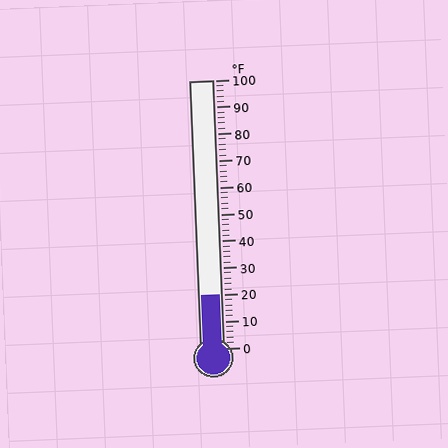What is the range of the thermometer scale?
The thermometer scale ranges from 0°F to 100°F.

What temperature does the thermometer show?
The thermometer shows approximately 20°F.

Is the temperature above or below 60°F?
The temperature is below 60°F.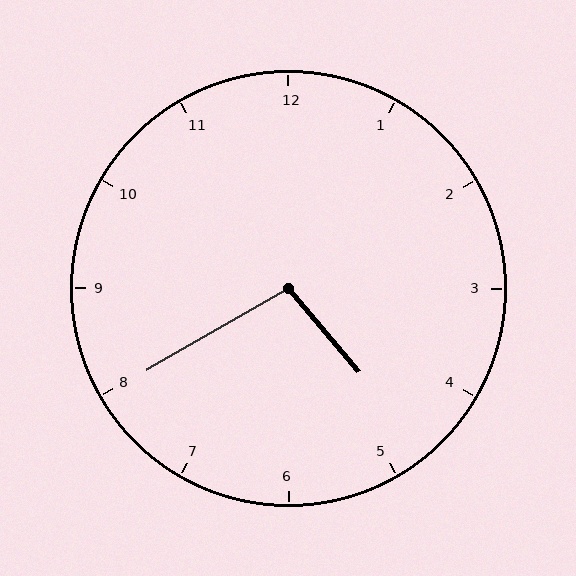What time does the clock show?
4:40.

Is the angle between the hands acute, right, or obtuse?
It is obtuse.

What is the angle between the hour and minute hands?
Approximately 100 degrees.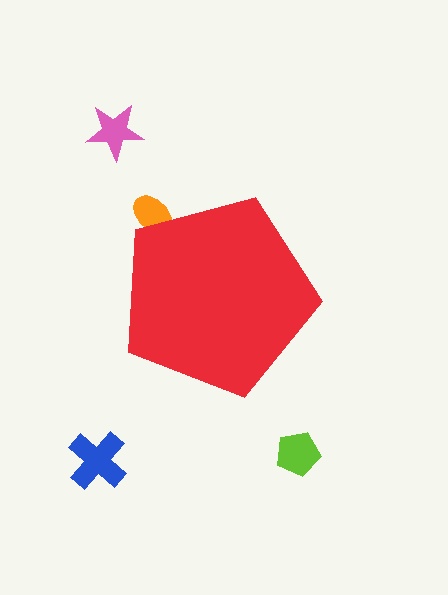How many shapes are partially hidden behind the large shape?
1 shape is partially hidden.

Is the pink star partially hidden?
No, the pink star is fully visible.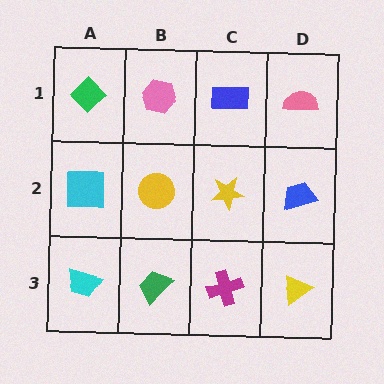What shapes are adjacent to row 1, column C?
A yellow star (row 2, column C), a pink hexagon (row 1, column B), a pink semicircle (row 1, column D).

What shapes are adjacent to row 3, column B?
A yellow circle (row 2, column B), a cyan trapezoid (row 3, column A), a magenta cross (row 3, column C).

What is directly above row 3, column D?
A blue trapezoid.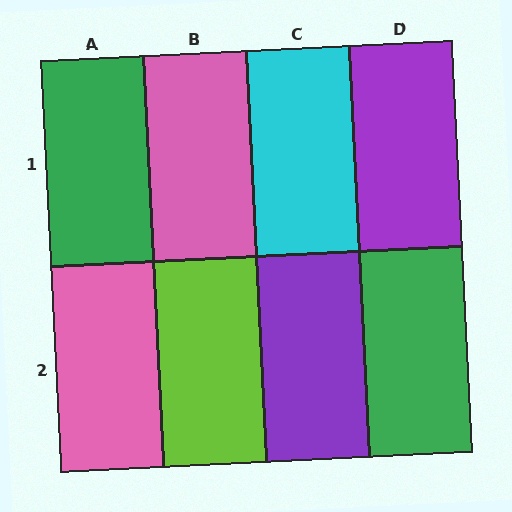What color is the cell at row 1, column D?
Purple.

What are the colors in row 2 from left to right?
Pink, lime, purple, green.